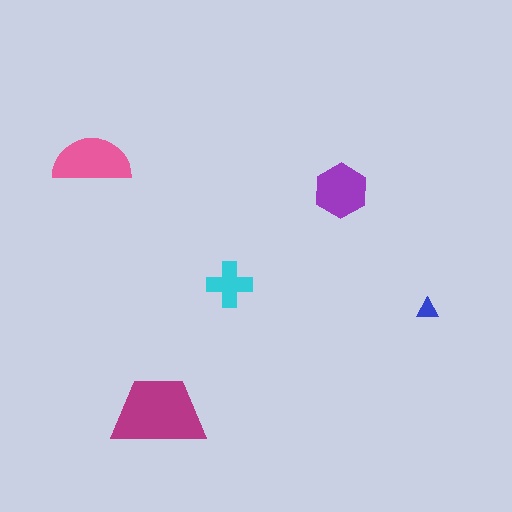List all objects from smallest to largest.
The blue triangle, the cyan cross, the purple hexagon, the pink semicircle, the magenta trapezoid.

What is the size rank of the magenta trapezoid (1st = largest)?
1st.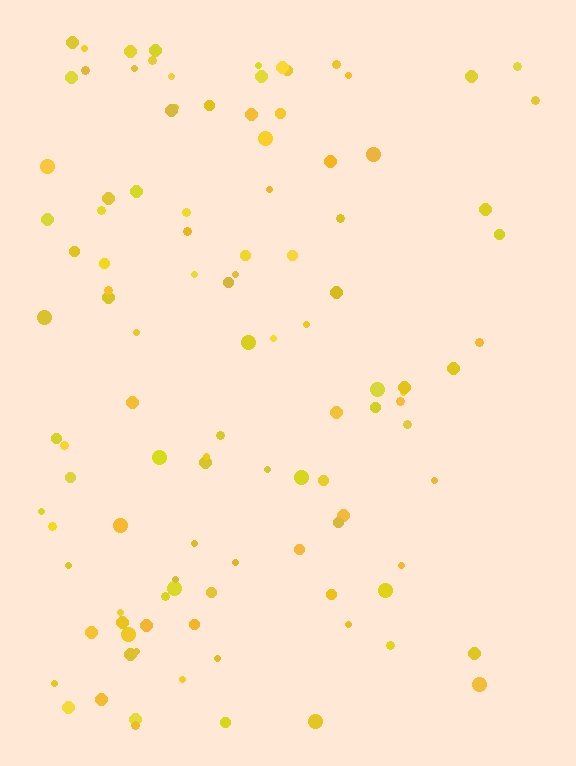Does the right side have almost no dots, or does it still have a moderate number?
Still a moderate number, just noticeably fewer than the left.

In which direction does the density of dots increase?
From right to left, with the left side densest.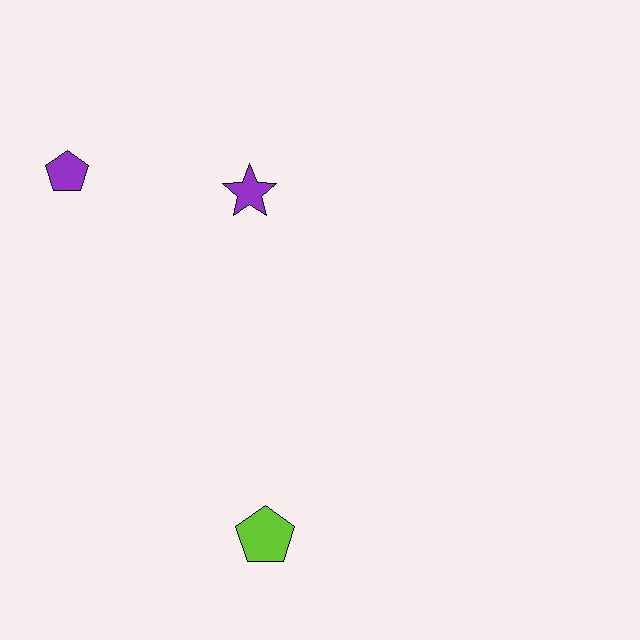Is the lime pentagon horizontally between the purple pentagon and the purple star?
No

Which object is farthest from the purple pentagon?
The lime pentagon is farthest from the purple pentagon.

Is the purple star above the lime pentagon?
Yes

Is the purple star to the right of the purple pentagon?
Yes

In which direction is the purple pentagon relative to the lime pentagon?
The purple pentagon is above the lime pentagon.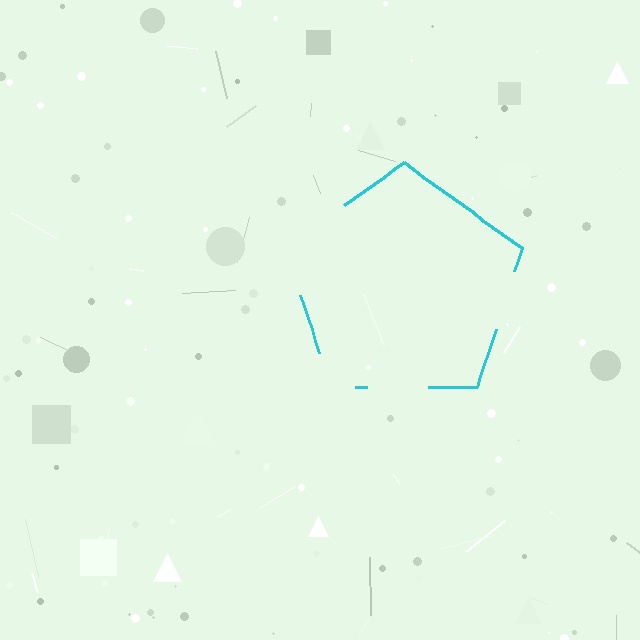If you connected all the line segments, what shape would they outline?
They would outline a pentagon.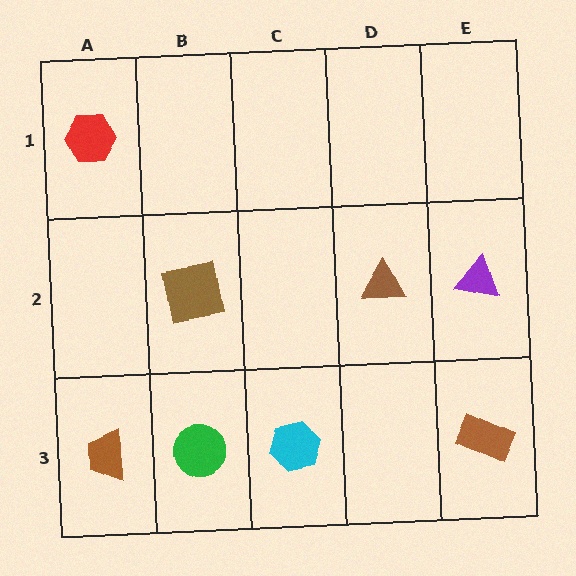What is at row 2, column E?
A purple triangle.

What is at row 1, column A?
A red hexagon.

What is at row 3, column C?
A cyan hexagon.